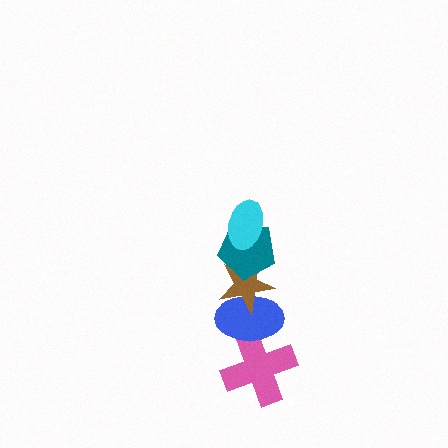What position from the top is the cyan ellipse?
The cyan ellipse is 1st from the top.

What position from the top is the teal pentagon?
The teal pentagon is 2nd from the top.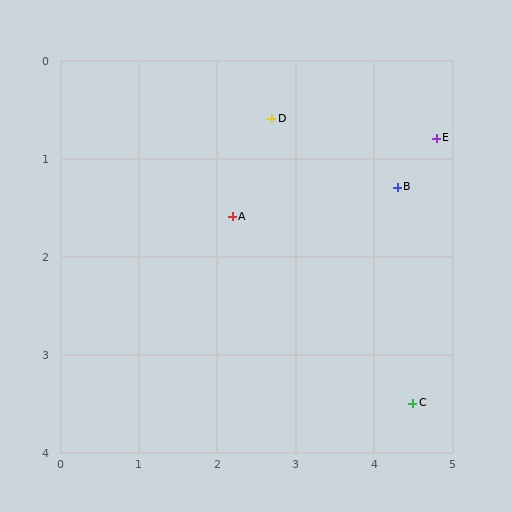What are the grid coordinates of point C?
Point C is at approximately (4.5, 3.5).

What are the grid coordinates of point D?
Point D is at approximately (2.7, 0.6).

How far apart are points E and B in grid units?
Points E and B are about 0.7 grid units apart.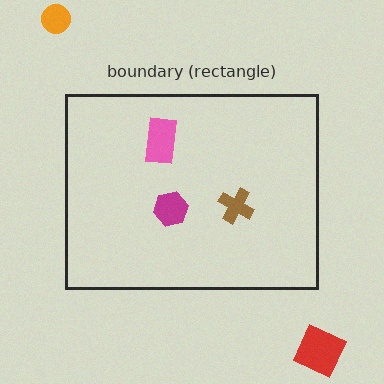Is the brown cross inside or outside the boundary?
Inside.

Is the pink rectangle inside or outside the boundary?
Inside.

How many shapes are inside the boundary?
3 inside, 2 outside.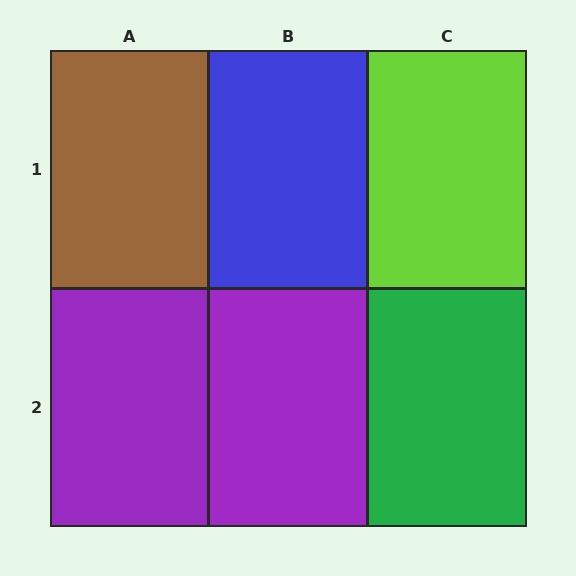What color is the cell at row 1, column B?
Blue.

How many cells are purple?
2 cells are purple.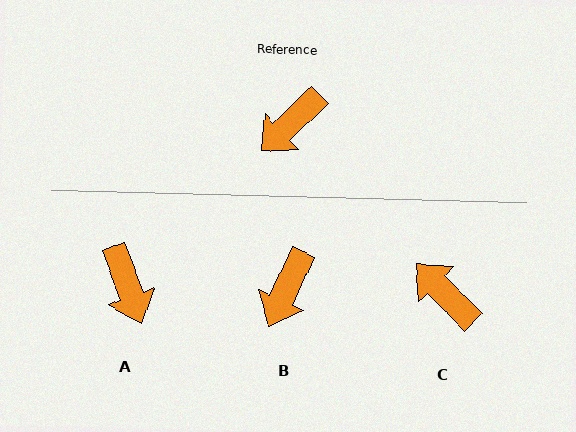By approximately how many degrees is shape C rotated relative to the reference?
Approximately 89 degrees clockwise.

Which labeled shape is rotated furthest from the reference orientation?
C, about 89 degrees away.